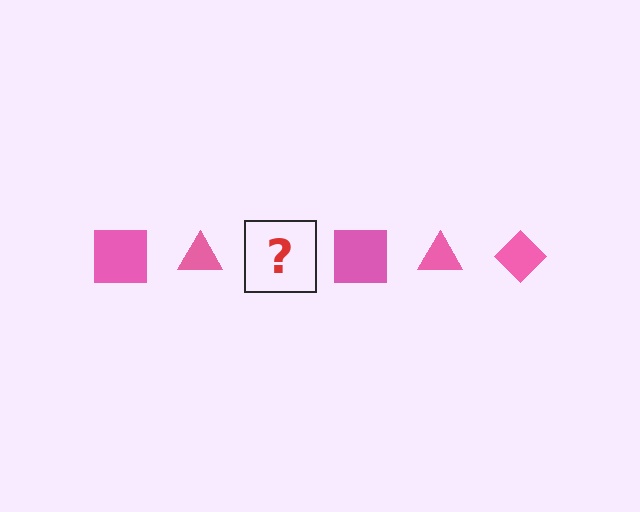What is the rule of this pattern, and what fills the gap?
The rule is that the pattern cycles through square, triangle, diamond shapes in pink. The gap should be filled with a pink diamond.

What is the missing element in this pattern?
The missing element is a pink diamond.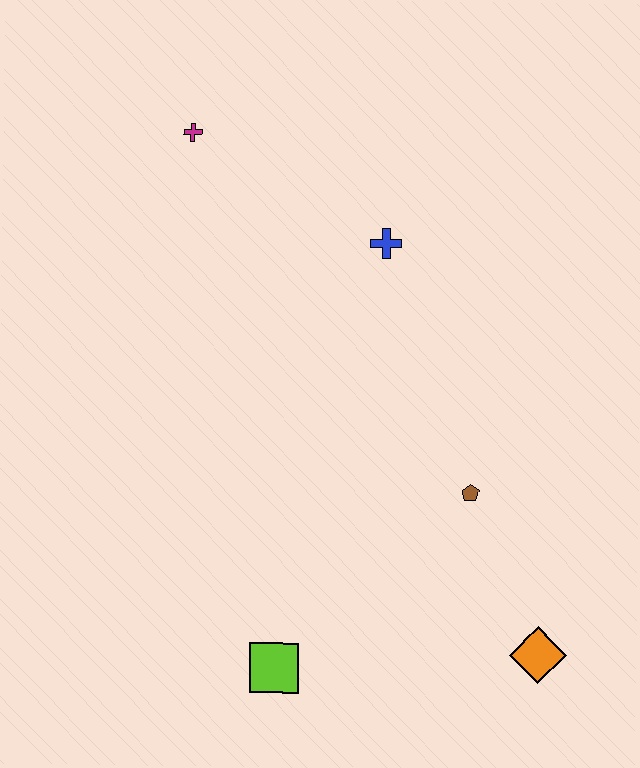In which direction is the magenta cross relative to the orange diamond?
The magenta cross is above the orange diamond.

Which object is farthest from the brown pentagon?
The magenta cross is farthest from the brown pentagon.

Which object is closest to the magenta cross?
The blue cross is closest to the magenta cross.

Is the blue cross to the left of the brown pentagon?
Yes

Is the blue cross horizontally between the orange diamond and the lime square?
Yes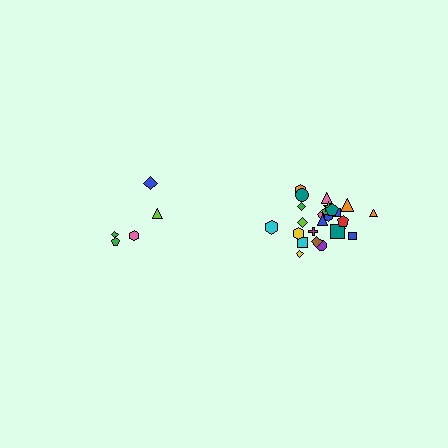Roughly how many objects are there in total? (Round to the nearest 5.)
Roughly 30 objects in total.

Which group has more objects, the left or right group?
The right group.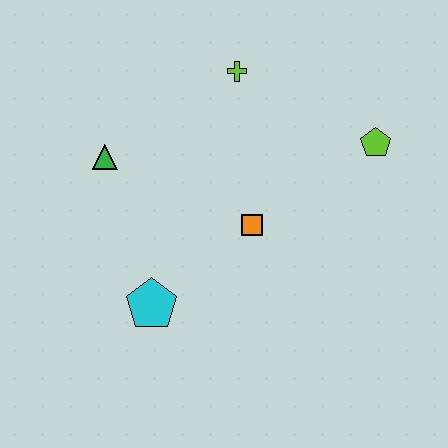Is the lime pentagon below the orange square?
No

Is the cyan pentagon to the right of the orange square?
No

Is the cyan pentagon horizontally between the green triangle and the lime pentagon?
Yes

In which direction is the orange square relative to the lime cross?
The orange square is below the lime cross.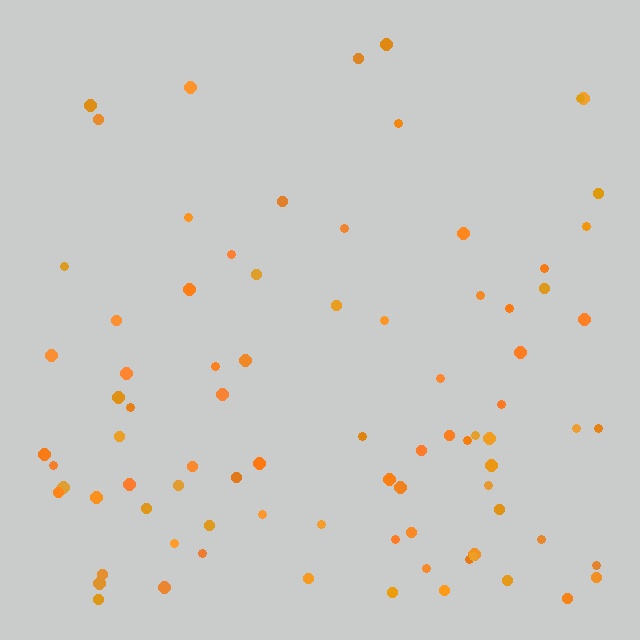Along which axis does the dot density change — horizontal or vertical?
Vertical.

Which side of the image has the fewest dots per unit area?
The top.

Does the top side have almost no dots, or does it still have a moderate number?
Still a moderate number, just noticeably fewer than the bottom.